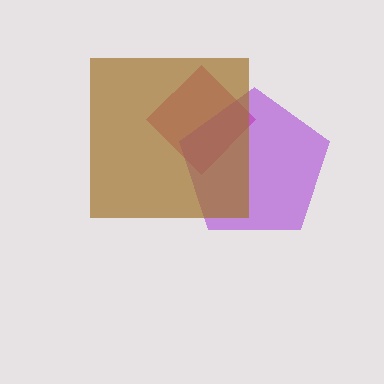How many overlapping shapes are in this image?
There are 3 overlapping shapes in the image.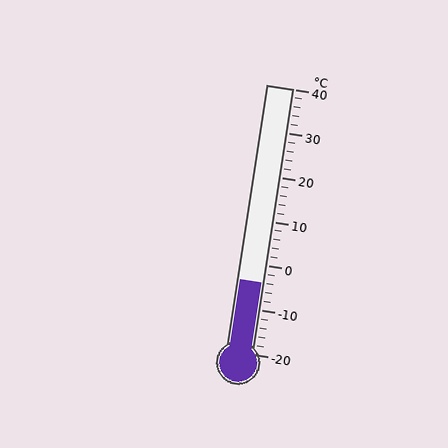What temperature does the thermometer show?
The thermometer shows approximately -4°C.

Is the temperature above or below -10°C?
The temperature is above -10°C.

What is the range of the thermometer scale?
The thermometer scale ranges from -20°C to 40°C.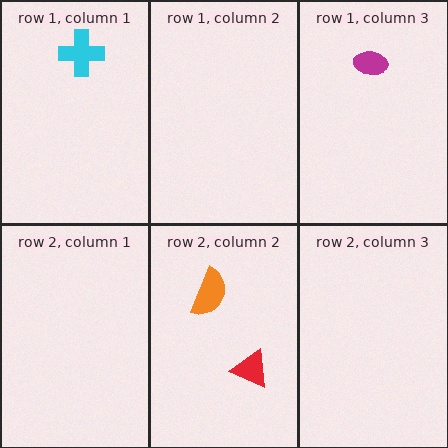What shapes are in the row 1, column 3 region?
The magenta ellipse.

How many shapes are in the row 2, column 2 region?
2.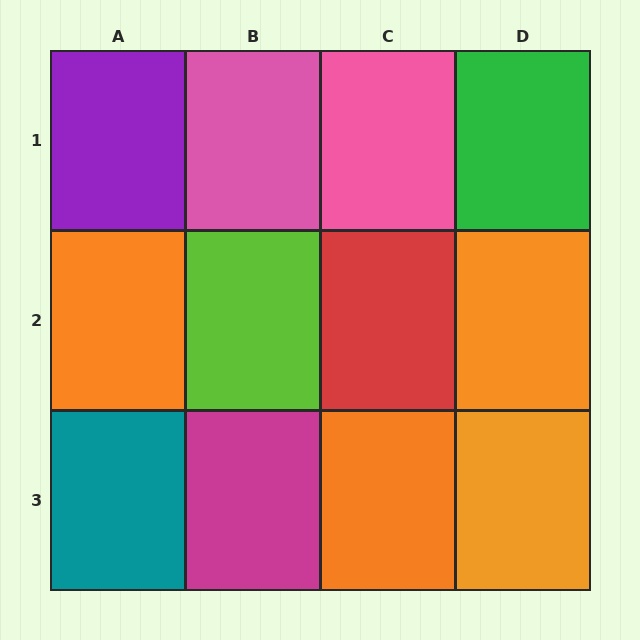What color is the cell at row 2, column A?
Orange.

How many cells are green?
1 cell is green.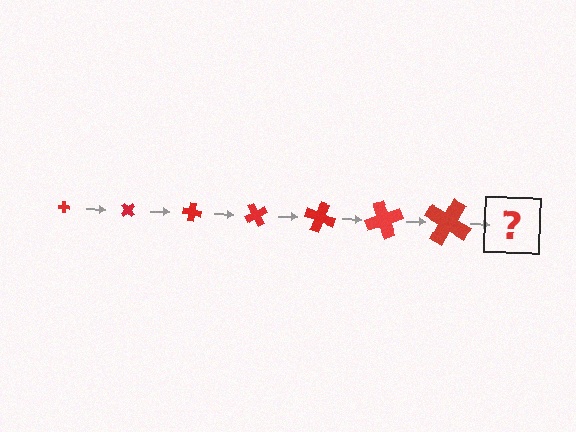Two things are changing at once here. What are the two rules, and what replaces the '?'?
The two rules are that the cross grows larger each step and it rotates 50 degrees each step. The '?' should be a cross, larger than the previous one and rotated 350 degrees from the start.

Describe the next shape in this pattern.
It should be a cross, larger than the previous one and rotated 350 degrees from the start.